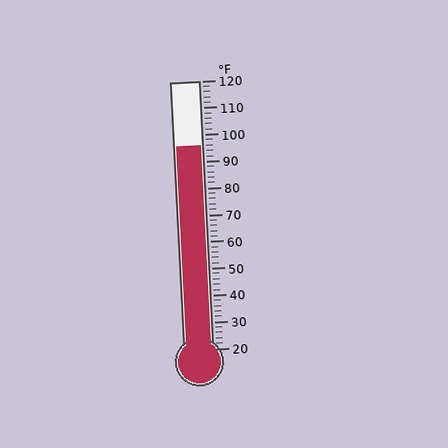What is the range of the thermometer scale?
The thermometer scale ranges from 20°F to 120°F.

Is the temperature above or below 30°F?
The temperature is above 30°F.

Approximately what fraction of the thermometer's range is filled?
The thermometer is filled to approximately 75% of its range.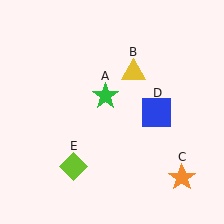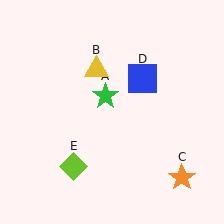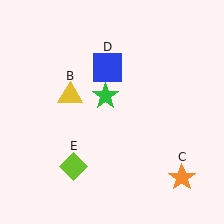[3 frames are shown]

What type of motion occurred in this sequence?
The yellow triangle (object B), blue square (object D) rotated counterclockwise around the center of the scene.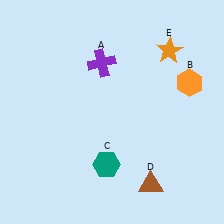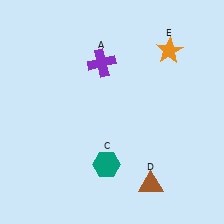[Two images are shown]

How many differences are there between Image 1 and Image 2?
There is 1 difference between the two images.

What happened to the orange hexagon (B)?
The orange hexagon (B) was removed in Image 2. It was in the top-right area of Image 1.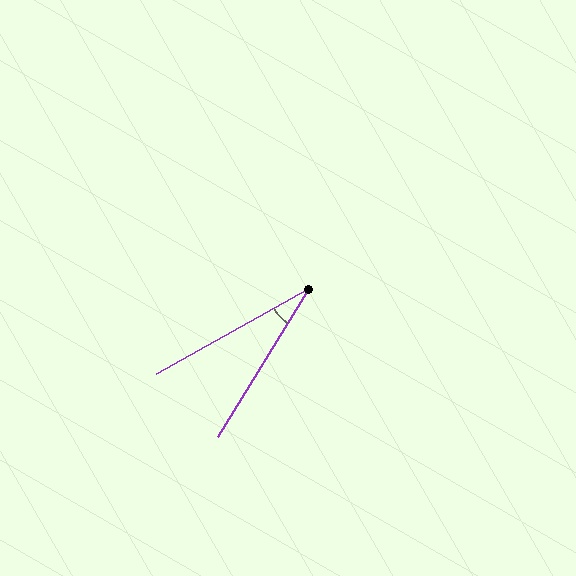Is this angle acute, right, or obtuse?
It is acute.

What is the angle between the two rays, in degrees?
Approximately 29 degrees.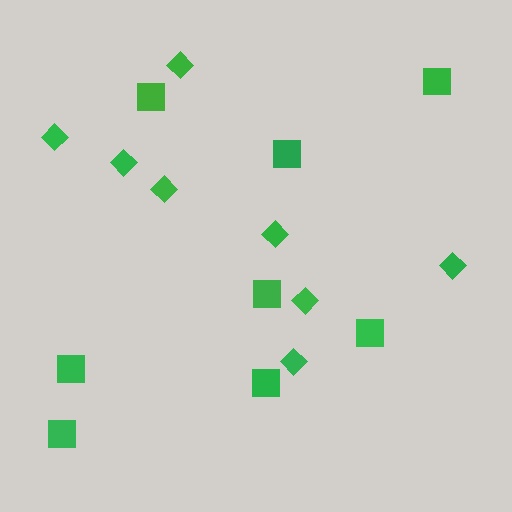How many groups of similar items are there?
There are 2 groups: one group of squares (8) and one group of diamonds (8).